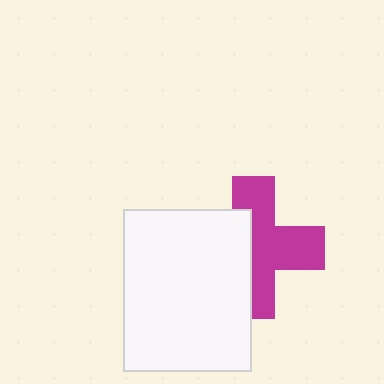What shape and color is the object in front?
The object in front is a white rectangle.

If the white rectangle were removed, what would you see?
You would see the complete magenta cross.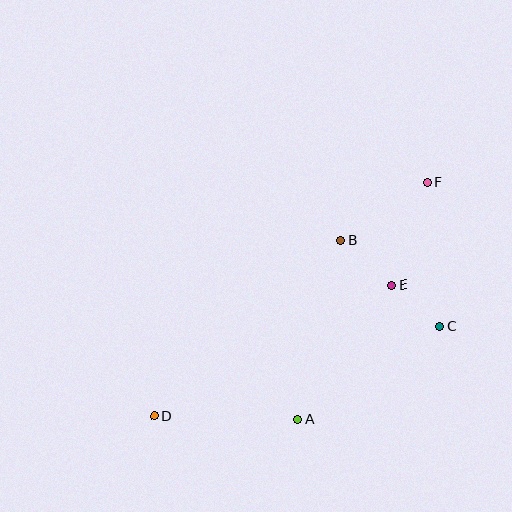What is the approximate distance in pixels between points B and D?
The distance between B and D is approximately 256 pixels.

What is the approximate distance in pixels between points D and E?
The distance between D and E is approximately 271 pixels.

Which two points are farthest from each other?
Points D and F are farthest from each other.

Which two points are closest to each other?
Points C and E are closest to each other.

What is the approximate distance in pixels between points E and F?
The distance between E and F is approximately 109 pixels.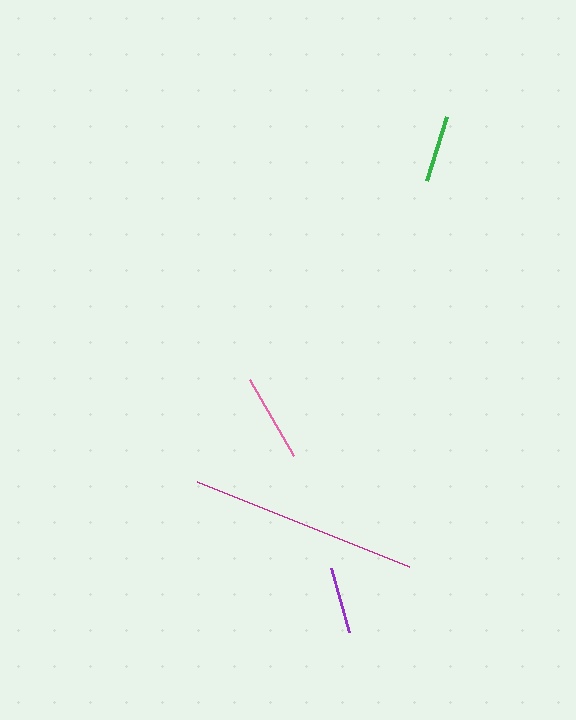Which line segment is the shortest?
The purple line is the shortest at approximately 66 pixels.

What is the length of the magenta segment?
The magenta segment is approximately 228 pixels long.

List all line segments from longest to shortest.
From longest to shortest: magenta, pink, green, purple.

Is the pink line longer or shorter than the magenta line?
The magenta line is longer than the pink line.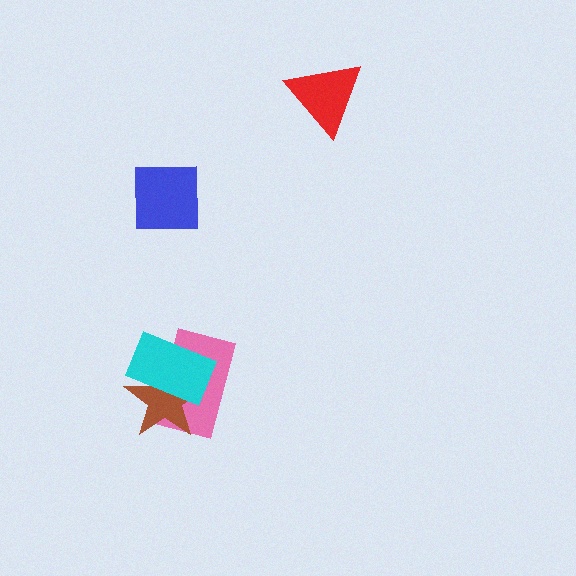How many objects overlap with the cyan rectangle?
2 objects overlap with the cyan rectangle.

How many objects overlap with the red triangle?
0 objects overlap with the red triangle.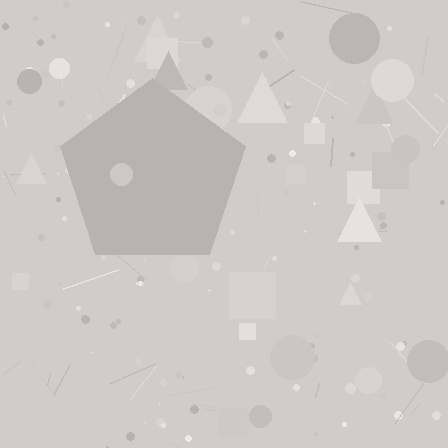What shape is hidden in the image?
A pentagon is hidden in the image.